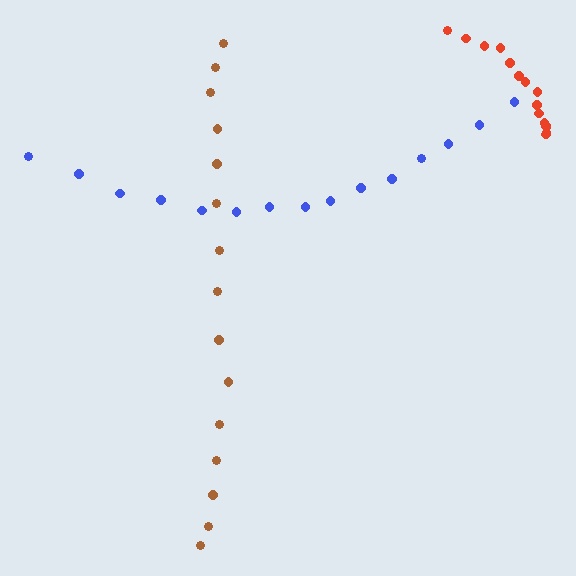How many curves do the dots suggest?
There are 3 distinct paths.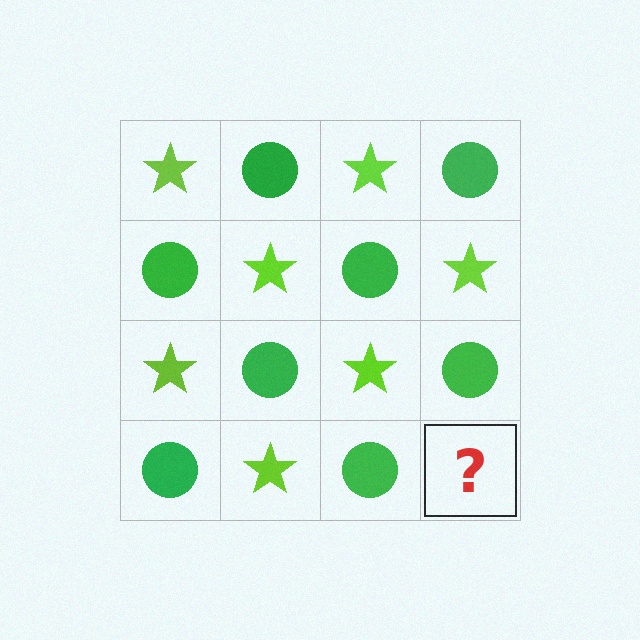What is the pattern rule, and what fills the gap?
The rule is that it alternates lime star and green circle in a checkerboard pattern. The gap should be filled with a lime star.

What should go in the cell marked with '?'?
The missing cell should contain a lime star.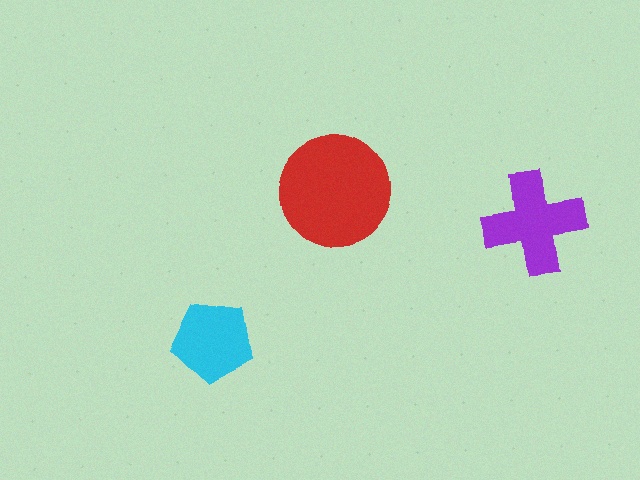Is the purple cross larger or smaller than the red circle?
Smaller.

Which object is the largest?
The red circle.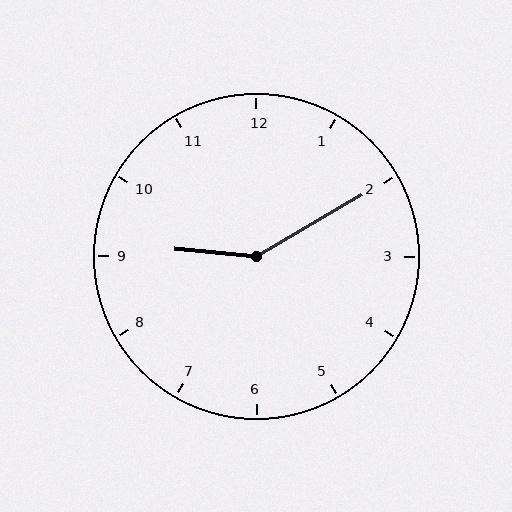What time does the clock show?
9:10.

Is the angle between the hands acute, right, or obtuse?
It is obtuse.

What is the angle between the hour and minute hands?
Approximately 145 degrees.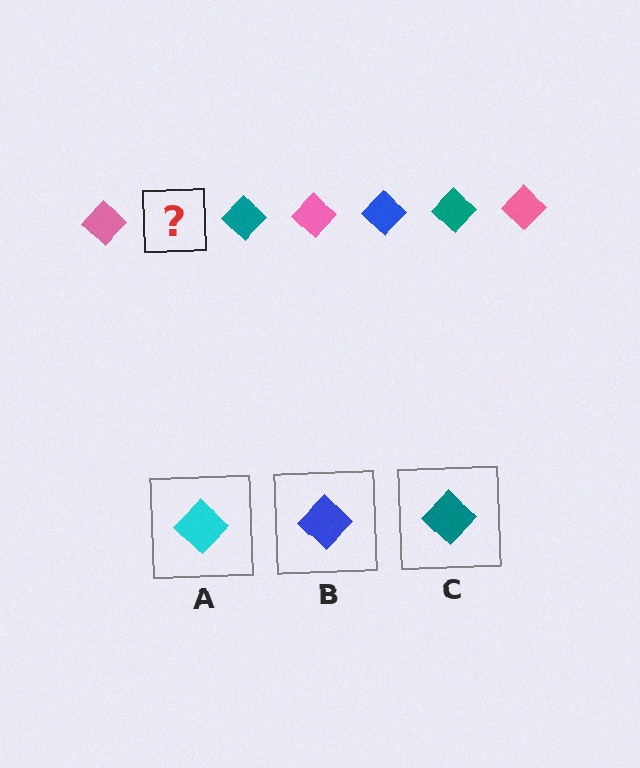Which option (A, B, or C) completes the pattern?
B.